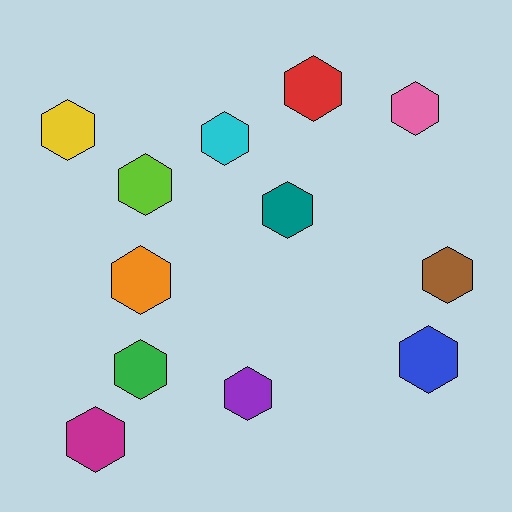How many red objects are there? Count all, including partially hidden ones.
There is 1 red object.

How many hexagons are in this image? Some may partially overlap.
There are 12 hexagons.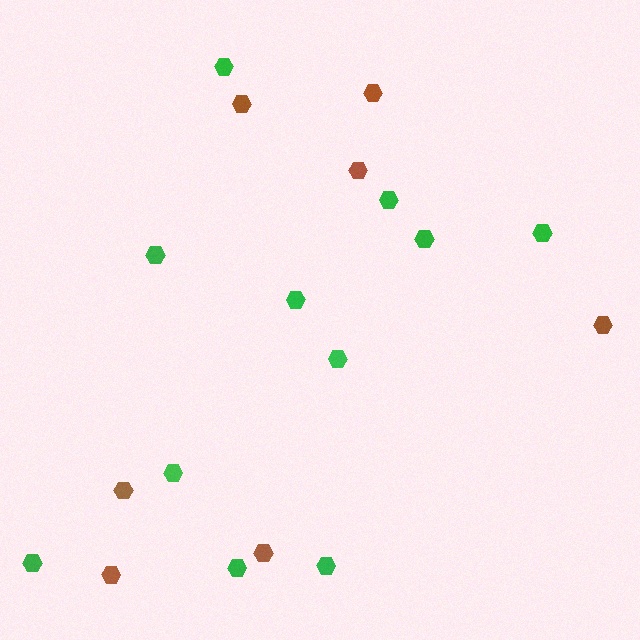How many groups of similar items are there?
There are 2 groups: one group of green hexagons (11) and one group of brown hexagons (7).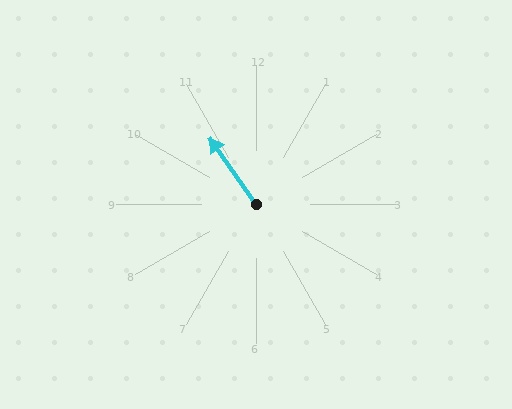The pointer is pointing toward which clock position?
Roughly 11 o'clock.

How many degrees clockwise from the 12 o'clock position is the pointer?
Approximately 325 degrees.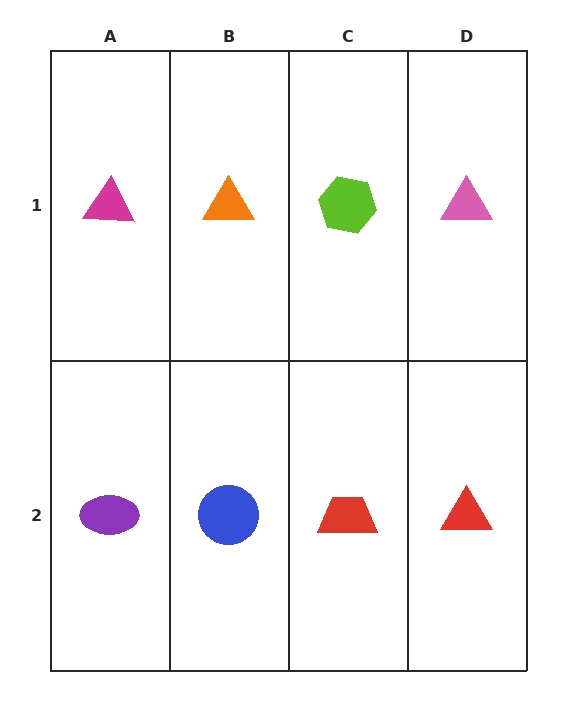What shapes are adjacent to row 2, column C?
A lime hexagon (row 1, column C), a blue circle (row 2, column B), a red triangle (row 2, column D).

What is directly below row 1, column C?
A red trapezoid.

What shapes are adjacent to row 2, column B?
An orange triangle (row 1, column B), a purple ellipse (row 2, column A), a red trapezoid (row 2, column C).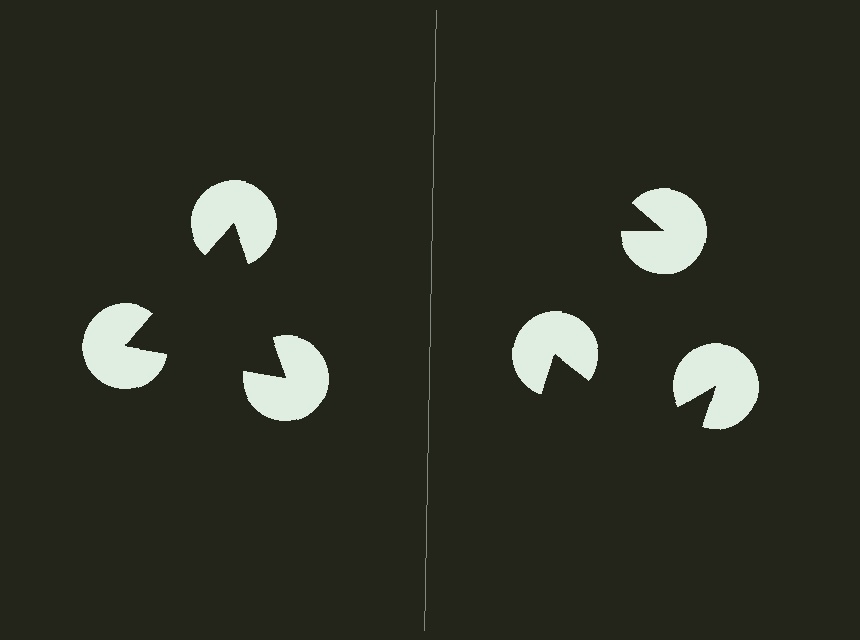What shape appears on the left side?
An illusory triangle.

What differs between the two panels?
The pac-man discs are positioned identically on both sides; only the wedge orientations differ. On the left they align to a triangle; on the right they are misaligned.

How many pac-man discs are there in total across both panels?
6 — 3 on each side.